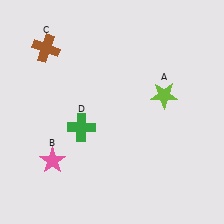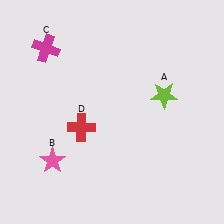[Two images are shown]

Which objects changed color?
C changed from brown to magenta. D changed from green to red.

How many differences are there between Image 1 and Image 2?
There are 2 differences between the two images.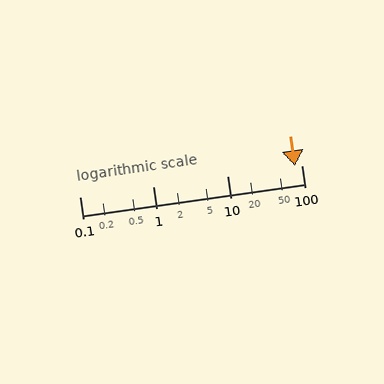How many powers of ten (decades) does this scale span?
The scale spans 3 decades, from 0.1 to 100.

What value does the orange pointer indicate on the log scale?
The pointer indicates approximately 81.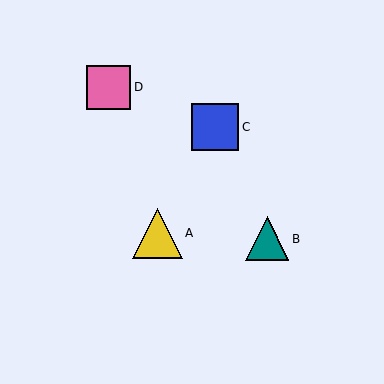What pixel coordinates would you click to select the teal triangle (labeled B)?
Click at (267, 239) to select the teal triangle B.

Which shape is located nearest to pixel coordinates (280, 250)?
The teal triangle (labeled B) at (267, 239) is nearest to that location.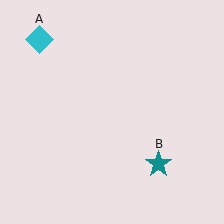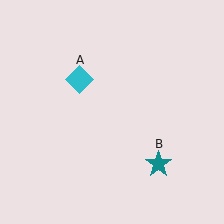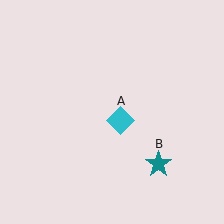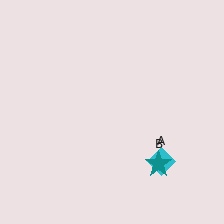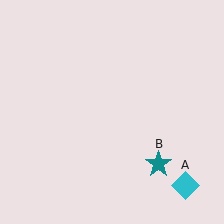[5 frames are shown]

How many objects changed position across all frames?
1 object changed position: cyan diamond (object A).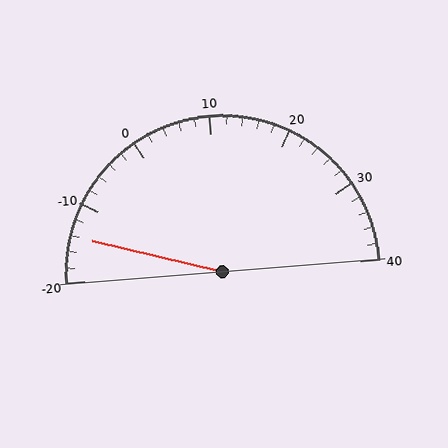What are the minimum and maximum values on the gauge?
The gauge ranges from -20 to 40.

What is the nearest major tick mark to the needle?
The nearest major tick mark is -10.